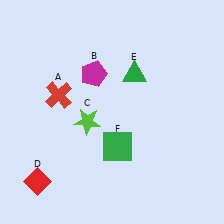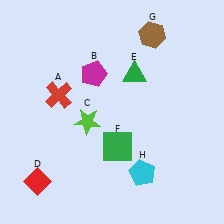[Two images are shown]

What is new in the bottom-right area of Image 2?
A cyan pentagon (H) was added in the bottom-right area of Image 2.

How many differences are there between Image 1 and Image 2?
There are 2 differences between the two images.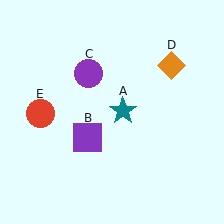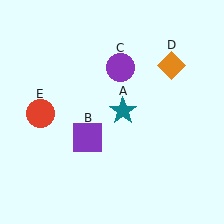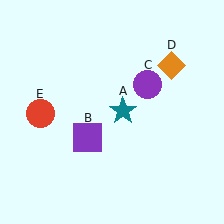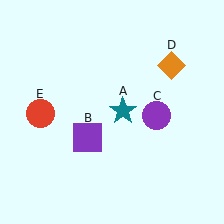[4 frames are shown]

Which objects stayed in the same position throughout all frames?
Teal star (object A) and purple square (object B) and orange diamond (object D) and red circle (object E) remained stationary.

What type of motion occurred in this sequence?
The purple circle (object C) rotated clockwise around the center of the scene.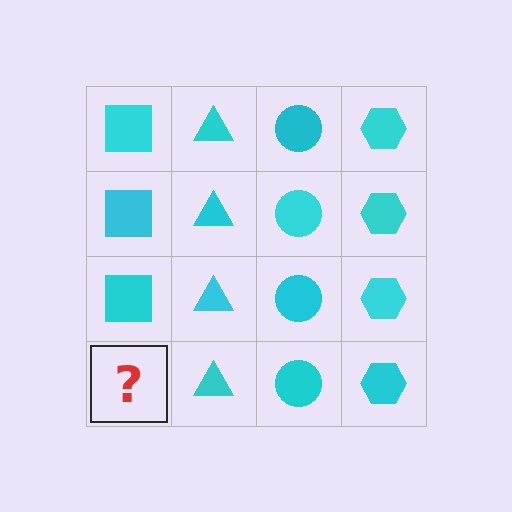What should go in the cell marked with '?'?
The missing cell should contain a cyan square.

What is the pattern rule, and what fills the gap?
The rule is that each column has a consistent shape. The gap should be filled with a cyan square.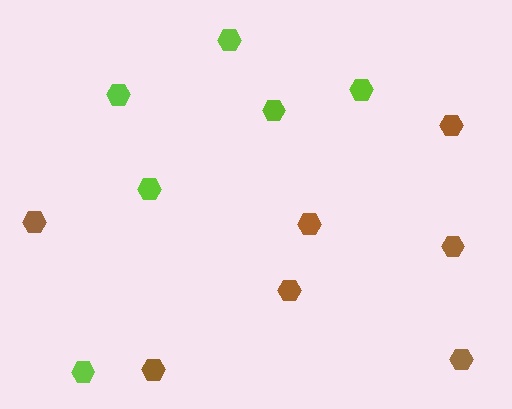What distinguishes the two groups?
There are 2 groups: one group of lime hexagons (6) and one group of brown hexagons (7).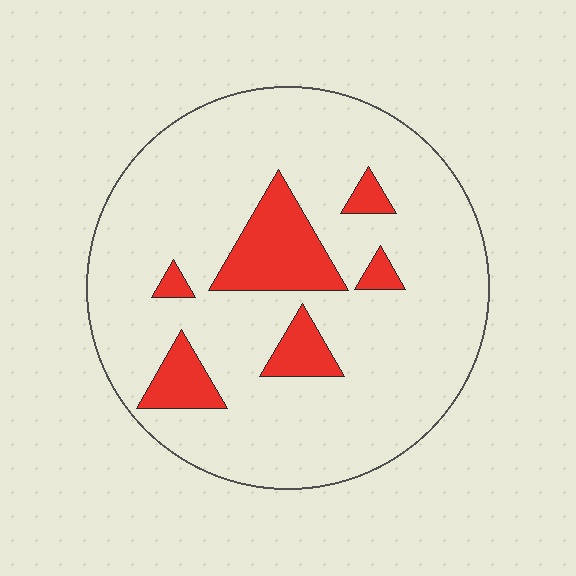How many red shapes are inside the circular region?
6.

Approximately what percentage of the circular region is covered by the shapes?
Approximately 15%.